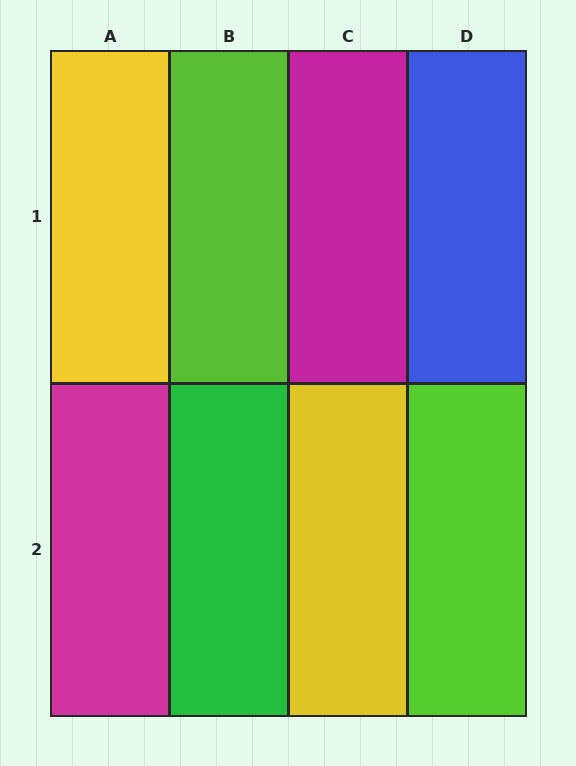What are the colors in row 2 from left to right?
Magenta, green, yellow, lime.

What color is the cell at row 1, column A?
Yellow.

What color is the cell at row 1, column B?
Lime.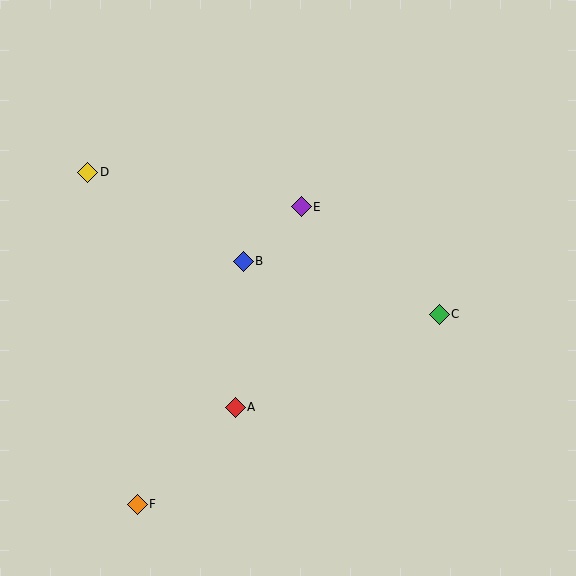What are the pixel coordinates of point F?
Point F is at (137, 504).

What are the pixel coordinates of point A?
Point A is at (235, 407).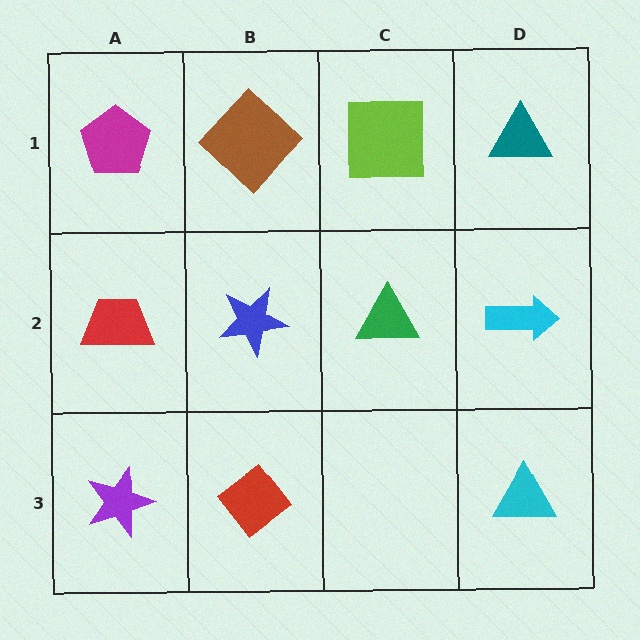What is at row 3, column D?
A cyan triangle.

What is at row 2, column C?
A green triangle.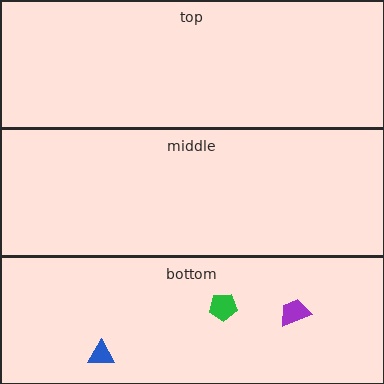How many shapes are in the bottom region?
3.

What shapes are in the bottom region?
The purple trapezoid, the blue triangle, the green pentagon.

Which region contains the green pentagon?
The bottom region.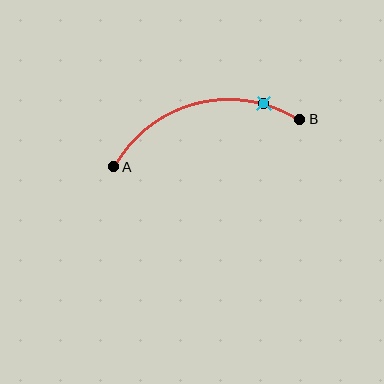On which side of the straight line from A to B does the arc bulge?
The arc bulges above the straight line connecting A and B.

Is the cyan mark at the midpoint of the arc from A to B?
No. The cyan mark lies on the arc but is closer to endpoint B. The arc midpoint would be at the point on the curve equidistant along the arc from both A and B.